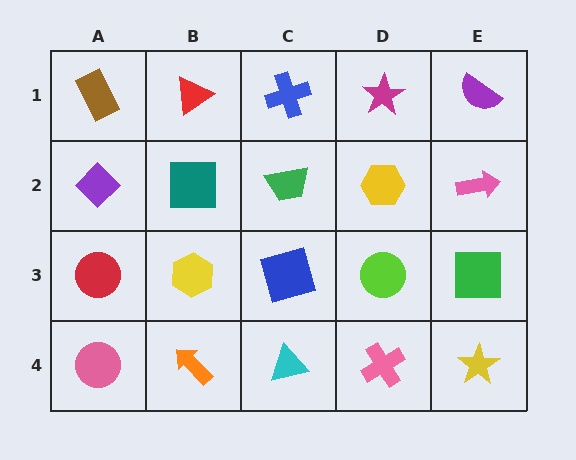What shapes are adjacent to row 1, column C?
A green trapezoid (row 2, column C), a red triangle (row 1, column B), a magenta star (row 1, column D).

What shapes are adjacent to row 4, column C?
A blue square (row 3, column C), an orange arrow (row 4, column B), a pink cross (row 4, column D).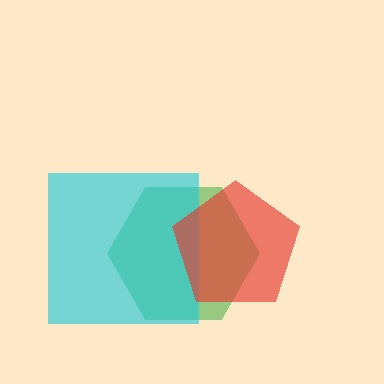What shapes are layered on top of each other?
The layered shapes are: a green hexagon, a cyan square, a red pentagon.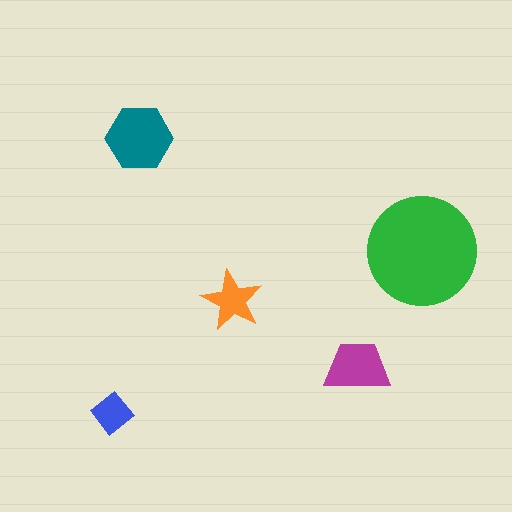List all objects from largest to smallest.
The green circle, the teal hexagon, the magenta trapezoid, the orange star, the blue diamond.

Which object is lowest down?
The blue diamond is bottommost.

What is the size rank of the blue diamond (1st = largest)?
5th.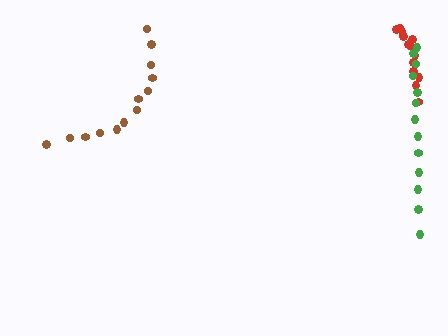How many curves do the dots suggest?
There are 3 distinct paths.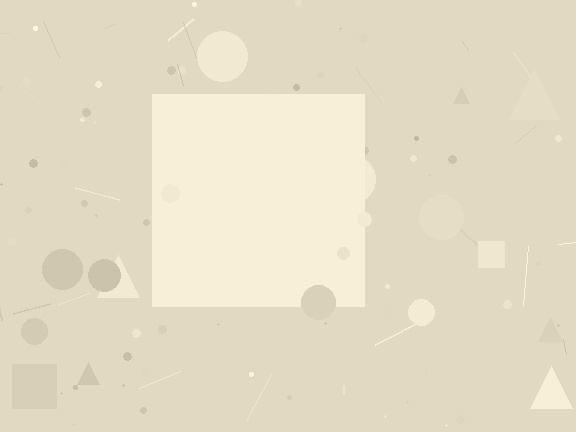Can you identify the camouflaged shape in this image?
The camouflaged shape is a square.